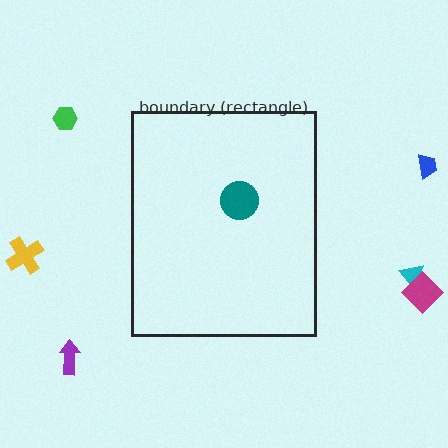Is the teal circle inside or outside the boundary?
Inside.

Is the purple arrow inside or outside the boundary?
Outside.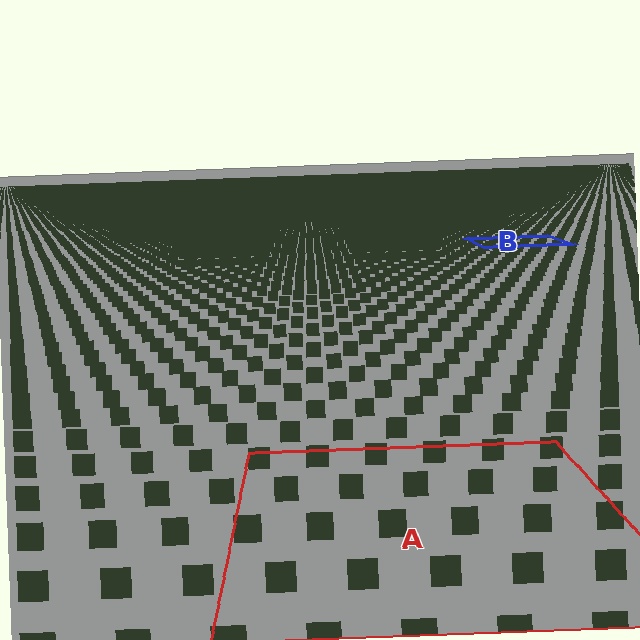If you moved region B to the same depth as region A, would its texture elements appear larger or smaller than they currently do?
They would appear larger. At a closer depth, the same texture elements are projected at a bigger on-screen size.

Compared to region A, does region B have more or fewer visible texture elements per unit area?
Region B has more texture elements per unit area — they are packed more densely because it is farther away.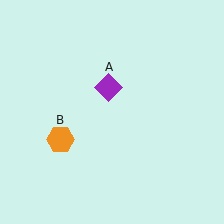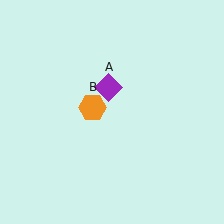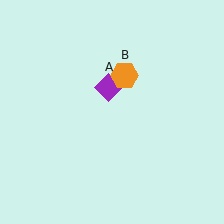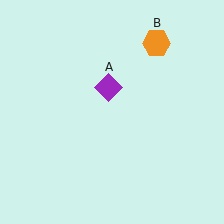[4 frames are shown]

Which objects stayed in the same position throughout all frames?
Purple diamond (object A) remained stationary.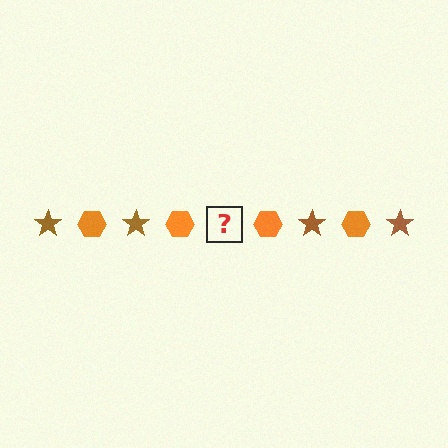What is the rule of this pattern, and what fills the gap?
The rule is that the pattern alternates between brown star and orange hexagon. The gap should be filled with a brown star.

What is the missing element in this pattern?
The missing element is a brown star.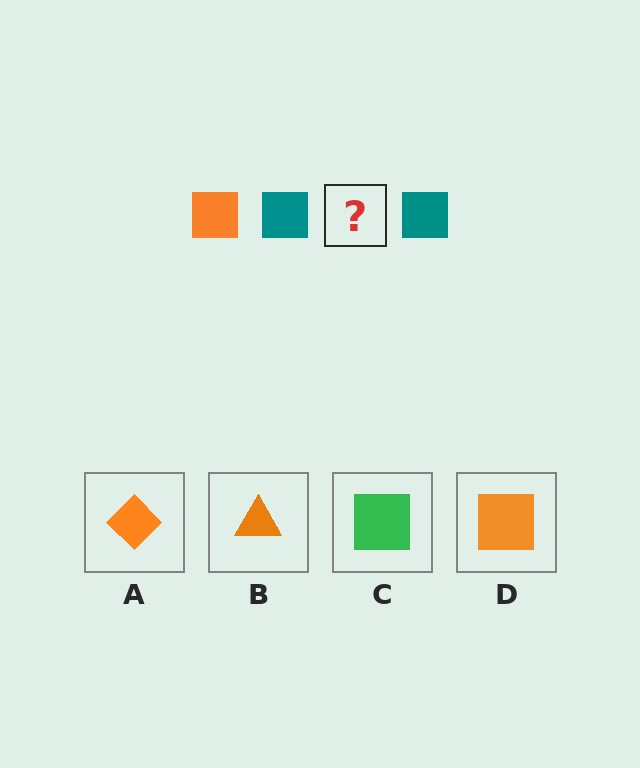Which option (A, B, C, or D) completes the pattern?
D.